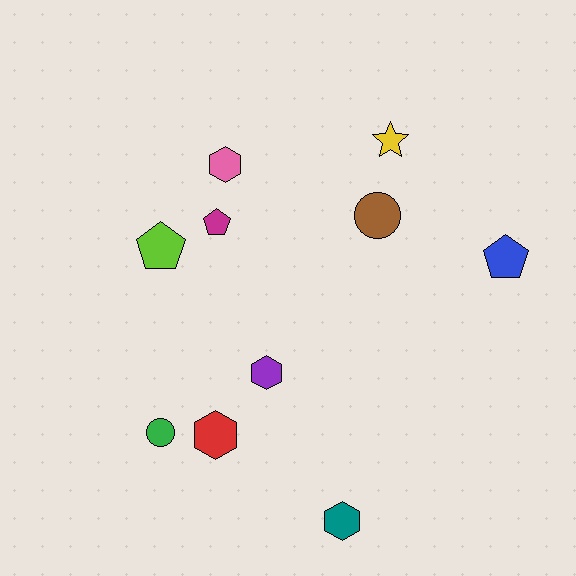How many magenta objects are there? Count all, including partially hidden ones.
There is 1 magenta object.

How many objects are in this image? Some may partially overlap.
There are 10 objects.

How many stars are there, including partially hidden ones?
There is 1 star.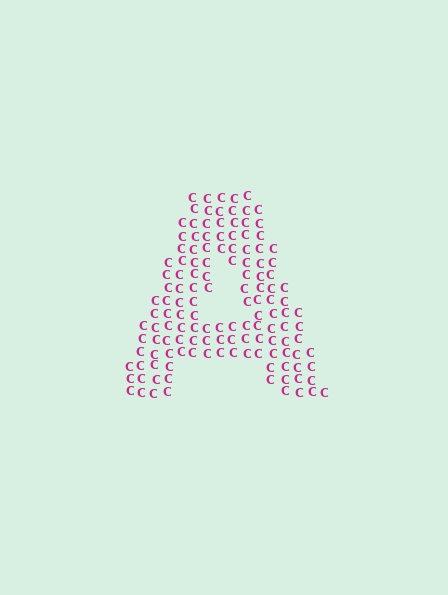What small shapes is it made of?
It is made of small letter C's.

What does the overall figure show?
The overall figure shows the letter A.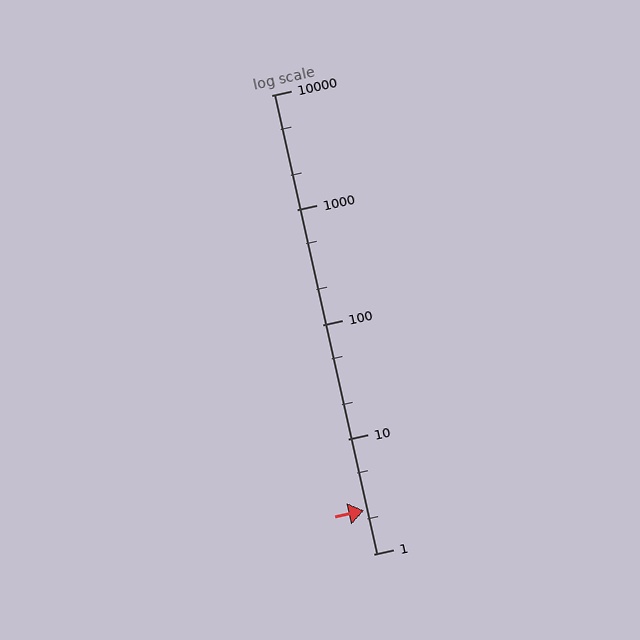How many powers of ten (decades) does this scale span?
The scale spans 4 decades, from 1 to 10000.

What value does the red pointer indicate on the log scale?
The pointer indicates approximately 2.4.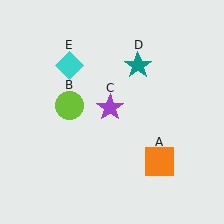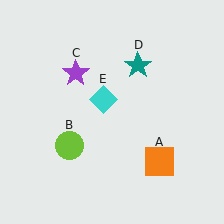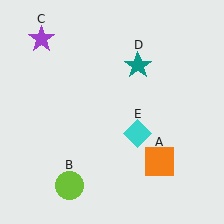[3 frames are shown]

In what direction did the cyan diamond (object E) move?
The cyan diamond (object E) moved down and to the right.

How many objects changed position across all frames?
3 objects changed position: lime circle (object B), purple star (object C), cyan diamond (object E).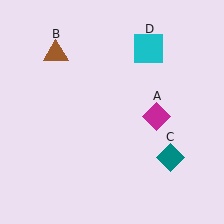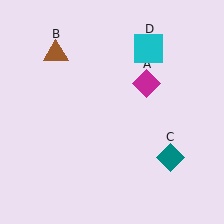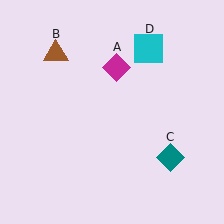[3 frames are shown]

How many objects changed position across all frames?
1 object changed position: magenta diamond (object A).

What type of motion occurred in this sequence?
The magenta diamond (object A) rotated counterclockwise around the center of the scene.